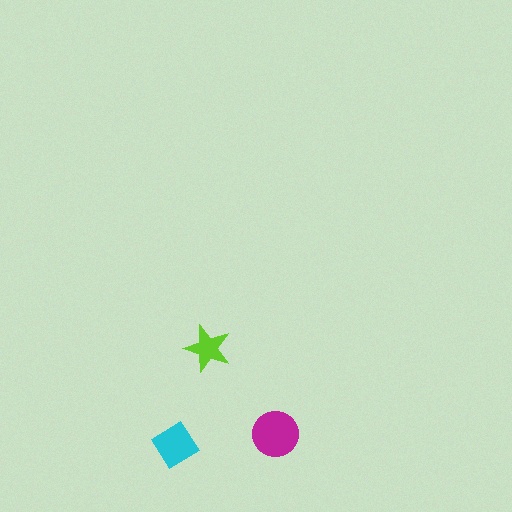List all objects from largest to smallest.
The magenta circle, the cyan diamond, the lime star.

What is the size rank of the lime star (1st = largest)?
3rd.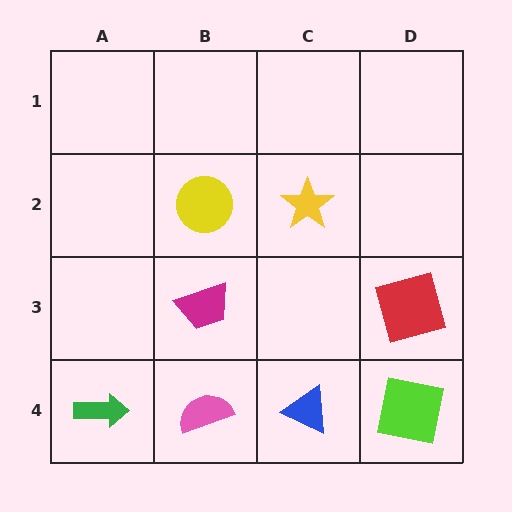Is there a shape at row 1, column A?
No, that cell is empty.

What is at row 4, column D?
A lime square.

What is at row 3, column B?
A magenta trapezoid.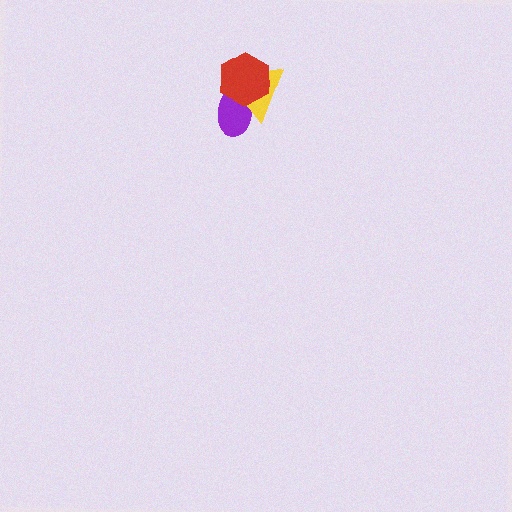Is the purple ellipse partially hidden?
Yes, it is partially covered by another shape.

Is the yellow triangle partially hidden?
Yes, it is partially covered by another shape.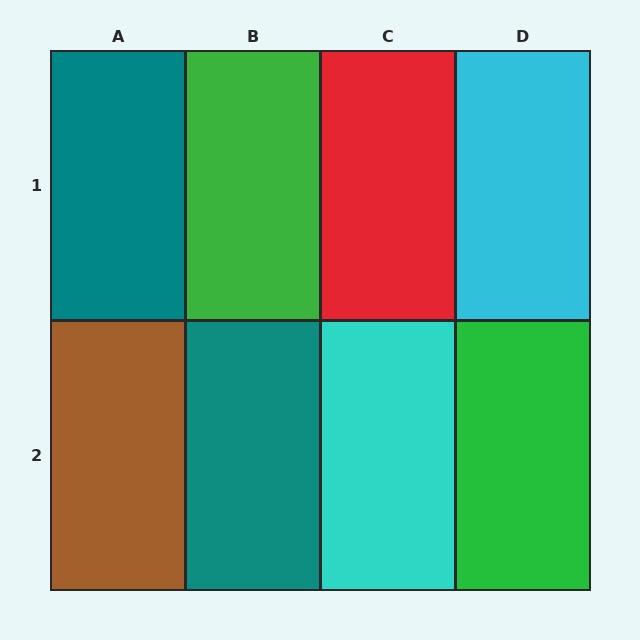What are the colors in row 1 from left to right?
Teal, green, red, cyan.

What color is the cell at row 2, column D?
Green.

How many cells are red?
1 cell is red.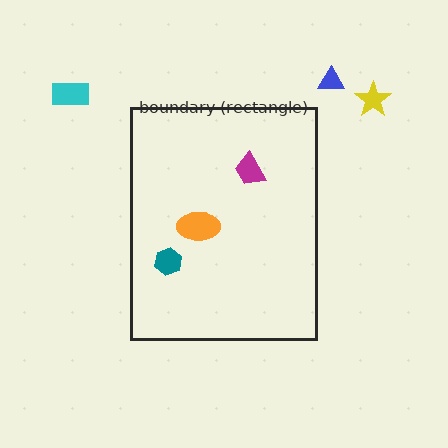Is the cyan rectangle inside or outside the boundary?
Outside.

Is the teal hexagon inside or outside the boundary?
Inside.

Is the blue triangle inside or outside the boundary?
Outside.